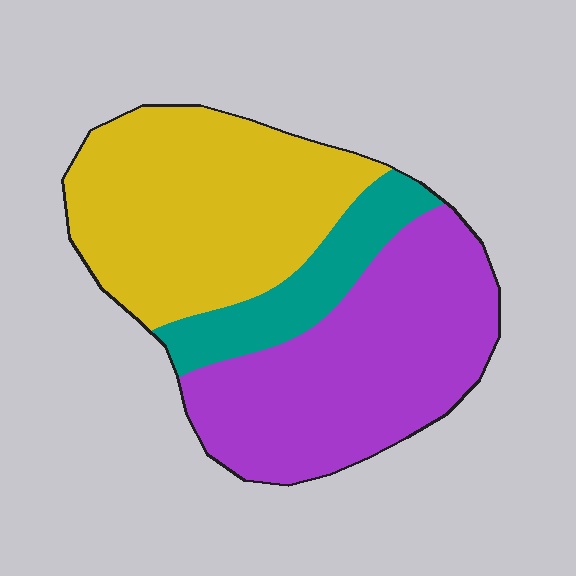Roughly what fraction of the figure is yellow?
Yellow takes up about two fifths (2/5) of the figure.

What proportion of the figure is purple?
Purple takes up about two fifths (2/5) of the figure.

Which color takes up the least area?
Teal, at roughly 15%.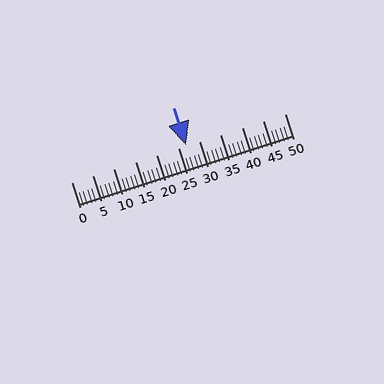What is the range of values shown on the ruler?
The ruler shows values from 0 to 50.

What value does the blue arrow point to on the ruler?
The blue arrow points to approximately 27.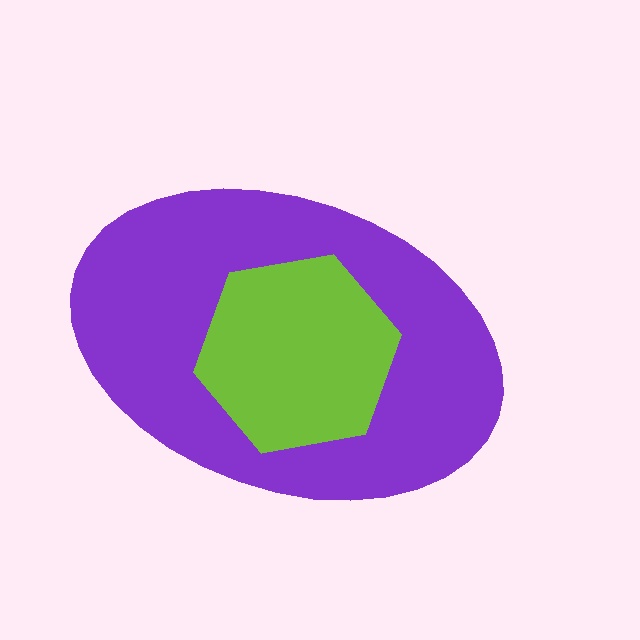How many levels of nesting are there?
2.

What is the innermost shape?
The lime hexagon.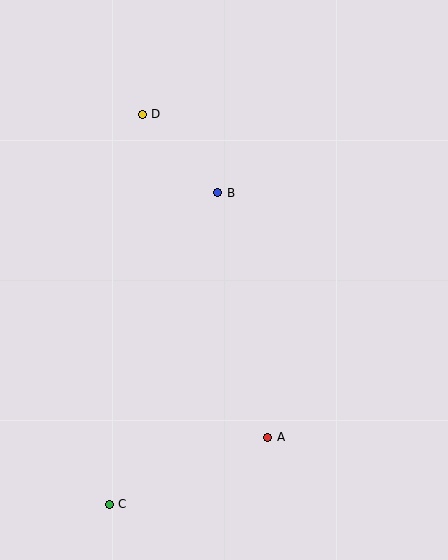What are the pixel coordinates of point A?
Point A is at (268, 437).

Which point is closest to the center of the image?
Point B at (218, 193) is closest to the center.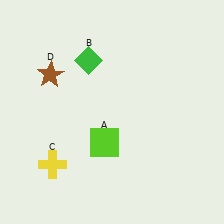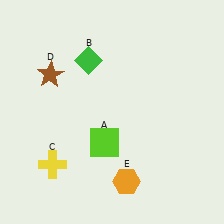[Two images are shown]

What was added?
An orange hexagon (E) was added in Image 2.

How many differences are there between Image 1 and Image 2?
There is 1 difference between the two images.